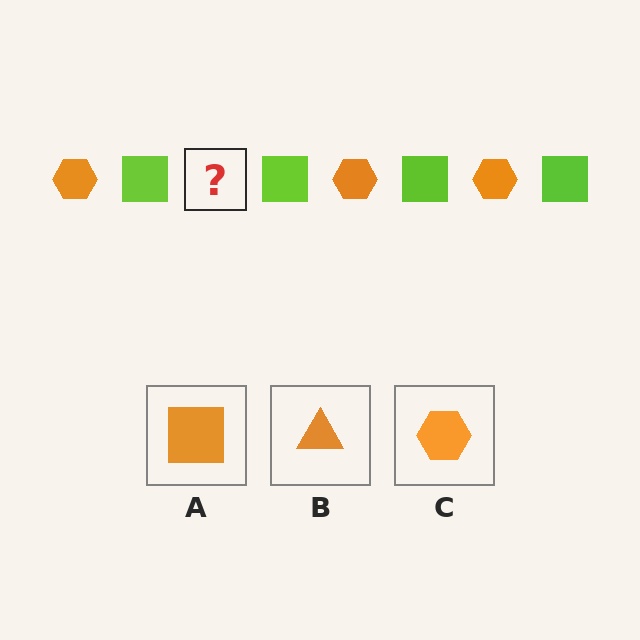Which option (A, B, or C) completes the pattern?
C.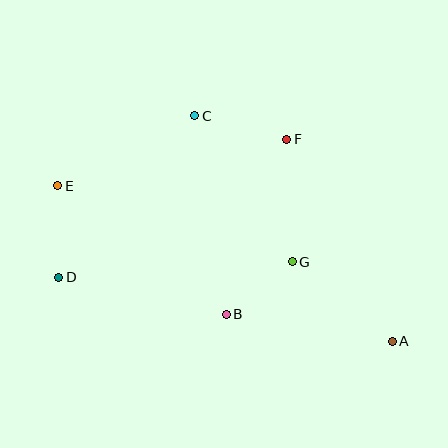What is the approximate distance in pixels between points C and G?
The distance between C and G is approximately 176 pixels.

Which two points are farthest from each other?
Points A and E are farthest from each other.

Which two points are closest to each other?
Points B and G are closest to each other.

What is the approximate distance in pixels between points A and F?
The distance between A and F is approximately 228 pixels.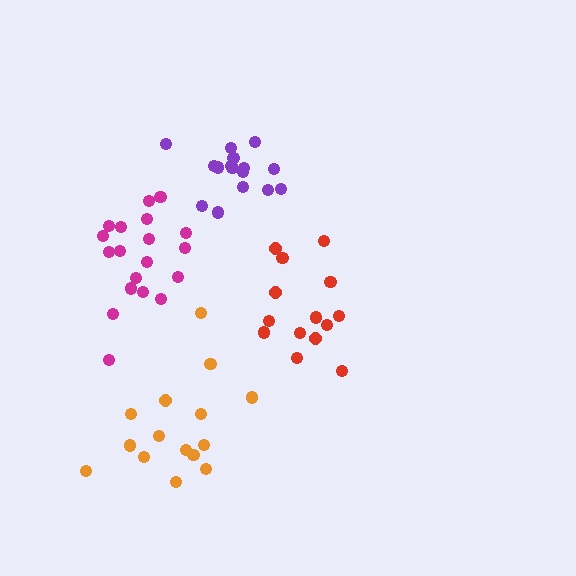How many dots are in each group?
Group 1: 15 dots, Group 2: 16 dots, Group 3: 19 dots, Group 4: 15 dots (65 total).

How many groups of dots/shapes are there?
There are 4 groups.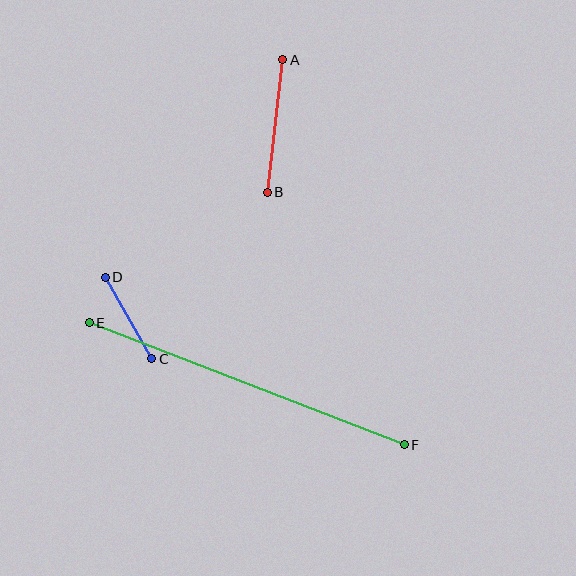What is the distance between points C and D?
The distance is approximately 94 pixels.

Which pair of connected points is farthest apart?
Points E and F are farthest apart.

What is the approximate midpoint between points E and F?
The midpoint is at approximately (247, 384) pixels.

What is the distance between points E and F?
The distance is approximately 338 pixels.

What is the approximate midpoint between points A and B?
The midpoint is at approximately (275, 126) pixels.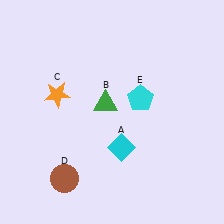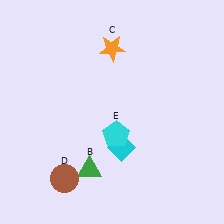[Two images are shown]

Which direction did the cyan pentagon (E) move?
The cyan pentagon (E) moved down.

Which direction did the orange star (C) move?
The orange star (C) moved right.